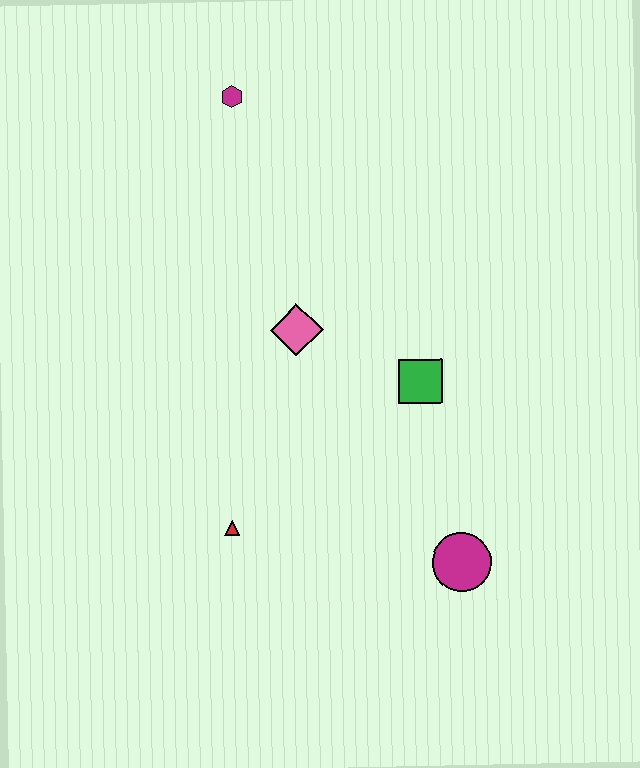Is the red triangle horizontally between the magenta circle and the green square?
No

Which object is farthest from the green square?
The magenta hexagon is farthest from the green square.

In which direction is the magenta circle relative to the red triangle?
The magenta circle is to the right of the red triangle.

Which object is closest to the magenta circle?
The green square is closest to the magenta circle.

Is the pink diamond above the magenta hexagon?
No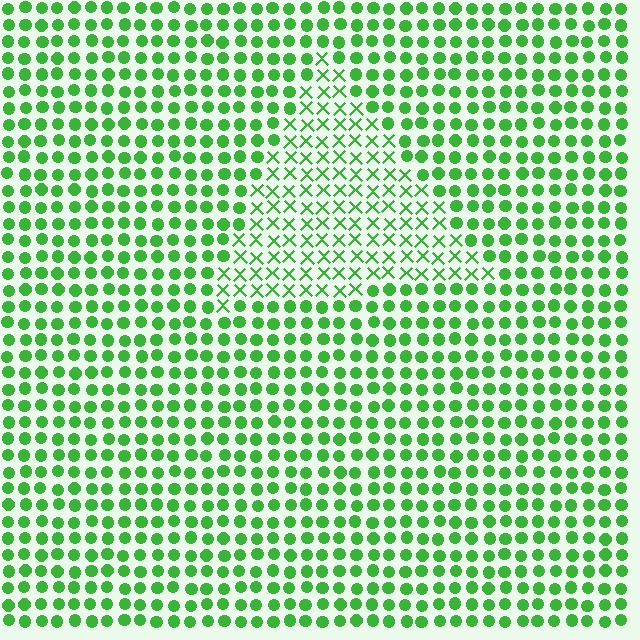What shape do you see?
I see a triangle.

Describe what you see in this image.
The image is filled with small green elements arranged in a uniform grid. A triangle-shaped region contains X marks, while the surrounding area contains circles. The boundary is defined purely by the change in element shape.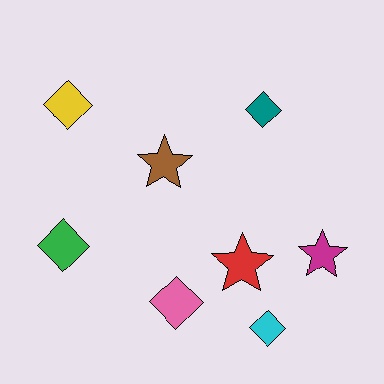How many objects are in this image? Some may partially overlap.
There are 8 objects.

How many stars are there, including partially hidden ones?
There are 3 stars.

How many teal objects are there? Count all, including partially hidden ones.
There is 1 teal object.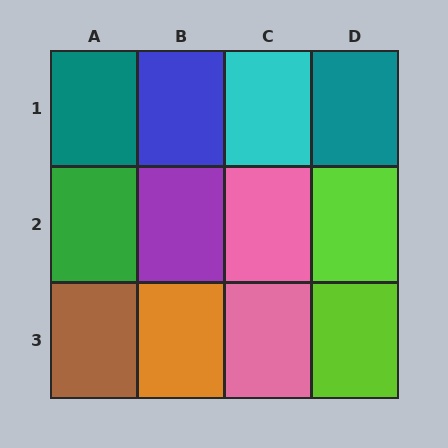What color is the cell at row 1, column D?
Teal.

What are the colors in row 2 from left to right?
Green, purple, pink, lime.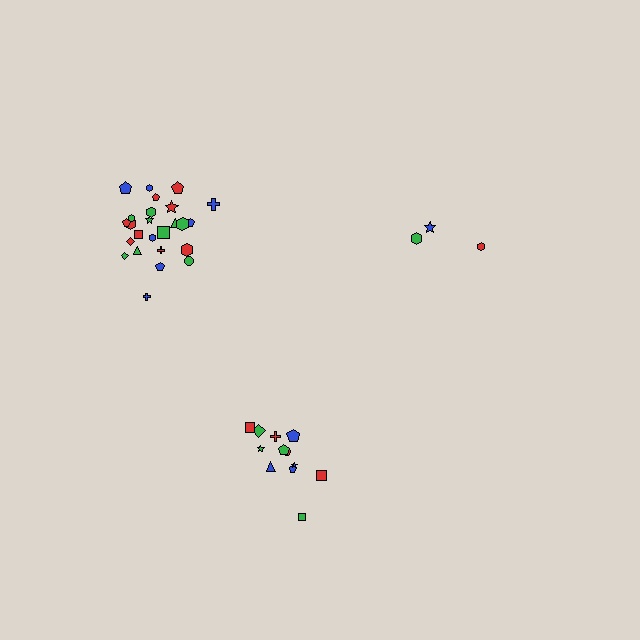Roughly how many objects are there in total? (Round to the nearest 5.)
Roughly 40 objects in total.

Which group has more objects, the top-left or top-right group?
The top-left group.